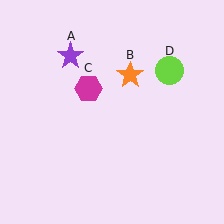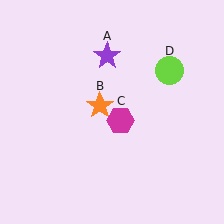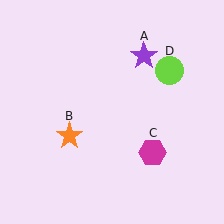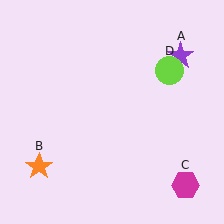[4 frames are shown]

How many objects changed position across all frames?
3 objects changed position: purple star (object A), orange star (object B), magenta hexagon (object C).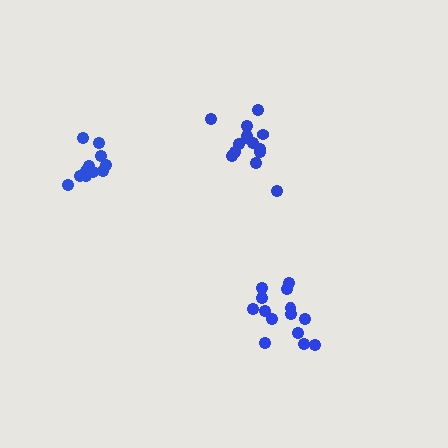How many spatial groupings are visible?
There are 3 spatial groupings.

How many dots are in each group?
Group 1: 14 dots, Group 2: 11 dots, Group 3: 14 dots (39 total).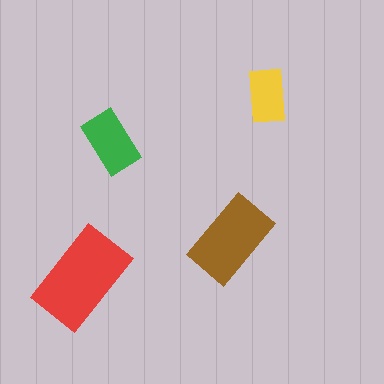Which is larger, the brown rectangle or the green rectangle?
The brown one.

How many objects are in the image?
There are 4 objects in the image.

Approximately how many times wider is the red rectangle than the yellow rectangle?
About 2 times wider.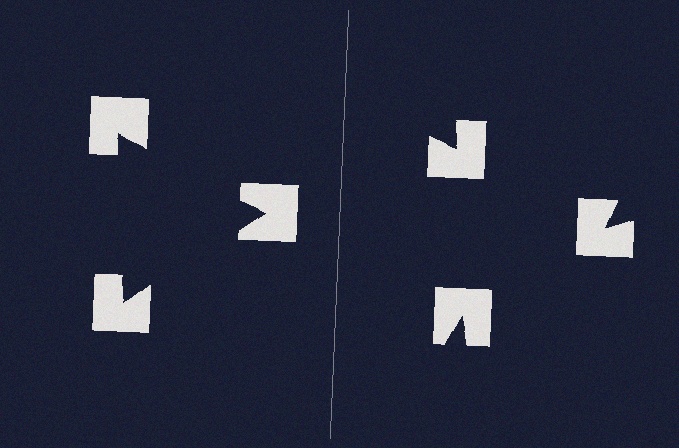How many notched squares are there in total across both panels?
6 — 3 on each side.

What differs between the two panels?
The notched squares are positioned identically on both sides; only the wedge orientations differ. On the left they align to a triangle; on the right they are misaligned.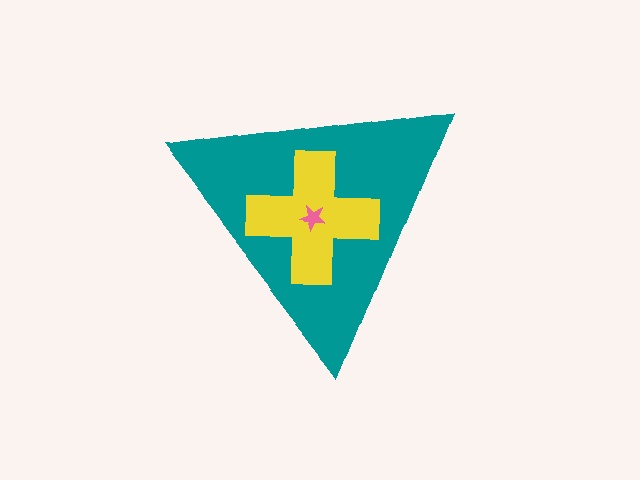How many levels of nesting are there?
3.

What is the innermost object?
The pink star.